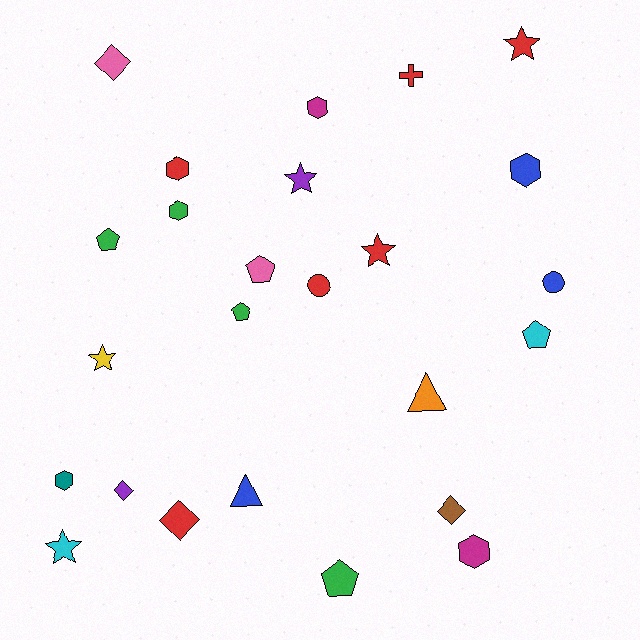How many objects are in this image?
There are 25 objects.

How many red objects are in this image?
There are 6 red objects.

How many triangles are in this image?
There are 2 triangles.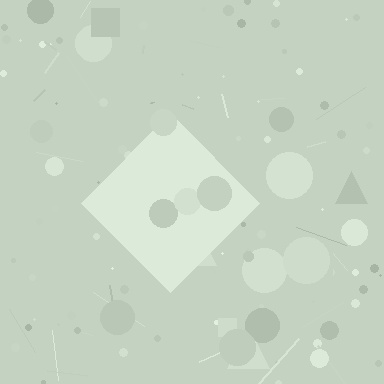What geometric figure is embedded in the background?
A diamond is embedded in the background.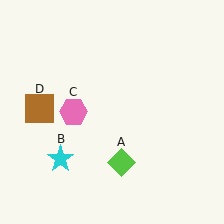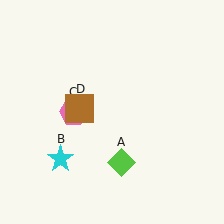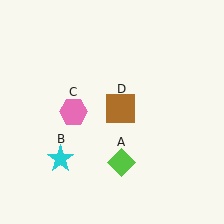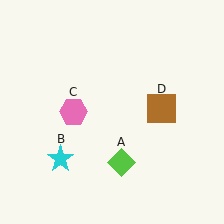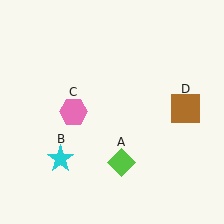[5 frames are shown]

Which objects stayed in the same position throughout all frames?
Lime diamond (object A) and cyan star (object B) and pink hexagon (object C) remained stationary.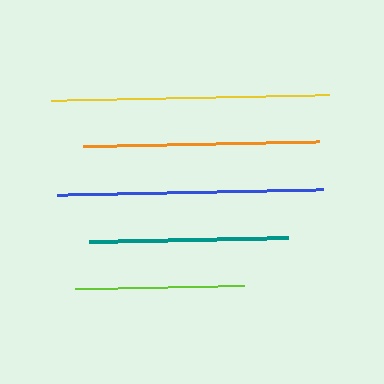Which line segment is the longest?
The yellow line is the longest at approximately 278 pixels.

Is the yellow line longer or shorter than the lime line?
The yellow line is longer than the lime line.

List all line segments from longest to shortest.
From longest to shortest: yellow, blue, orange, teal, lime.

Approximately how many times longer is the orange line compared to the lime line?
The orange line is approximately 1.4 times the length of the lime line.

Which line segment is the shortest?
The lime line is the shortest at approximately 169 pixels.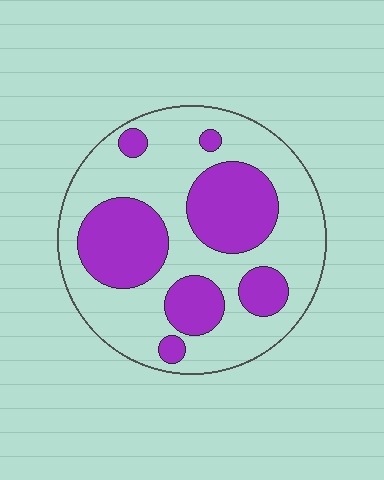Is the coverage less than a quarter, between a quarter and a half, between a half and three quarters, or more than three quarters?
Between a quarter and a half.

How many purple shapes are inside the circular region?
7.